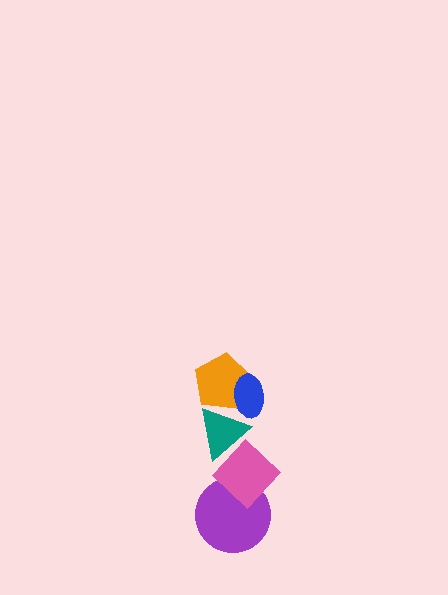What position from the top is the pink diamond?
The pink diamond is 4th from the top.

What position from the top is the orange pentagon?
The orange pentagon is 2nd from the top.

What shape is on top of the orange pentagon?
The blue ellipse is on top of the orange pentagon.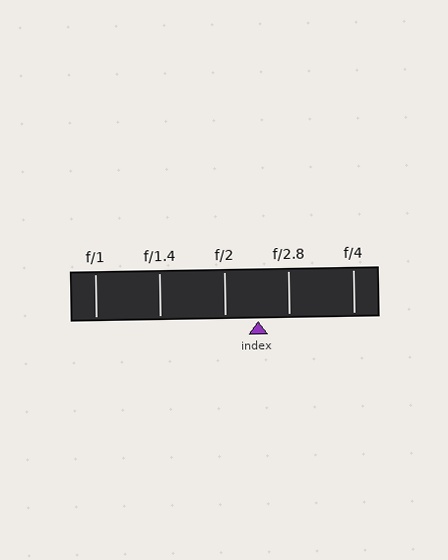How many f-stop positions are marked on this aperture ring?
There are 5 f-stop positions marked.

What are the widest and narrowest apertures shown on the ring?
The widest aperture shown is f/1 and the narrowest is f/4.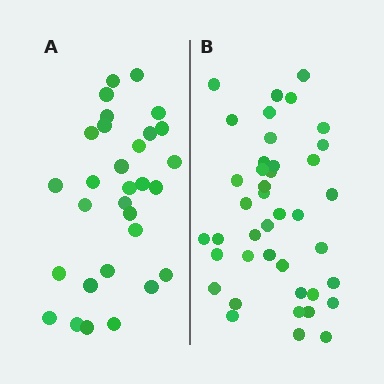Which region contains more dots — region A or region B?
Region B (the right region) has more dots.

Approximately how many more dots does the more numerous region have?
Region B has roughly 12 or so more dots than region A.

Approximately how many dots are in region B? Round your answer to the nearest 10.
About 40 dots. (The exact count is 41, which rounds to 40.)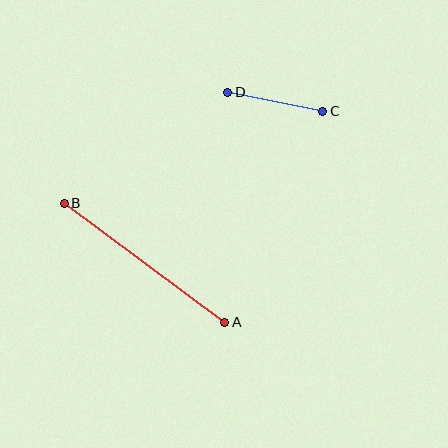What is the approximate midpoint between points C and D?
The midpoint is at approximately (275, 102) pixels.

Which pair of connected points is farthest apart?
Points A and B are farthest apart.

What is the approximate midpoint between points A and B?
The midpoint is at approximately (145, 263) pixels.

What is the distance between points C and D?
The distance is approximately 97 pixels.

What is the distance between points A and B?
The distance is approximately 199 pixels.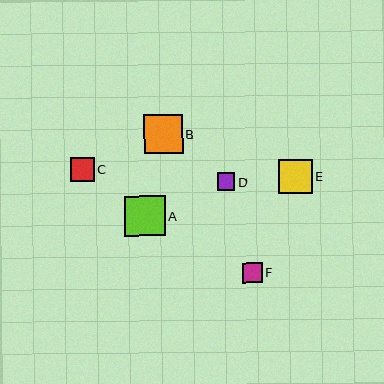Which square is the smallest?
Square D is the smallest with a size of approximately 18 pixels.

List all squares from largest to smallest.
From largest to smallest: A, B, E, C, F, D.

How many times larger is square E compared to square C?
Square E is approximately 1.4 times the size of square C.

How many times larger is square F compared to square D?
Square F is approximately 1.1 times the size of square D.